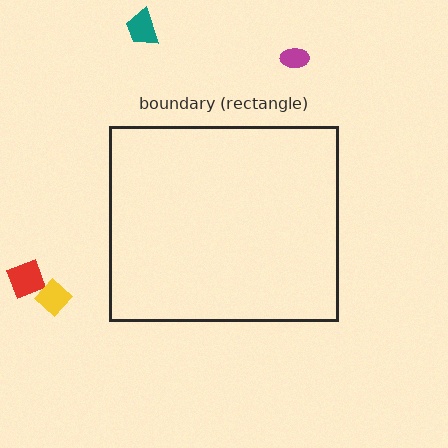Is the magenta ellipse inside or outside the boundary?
Outside.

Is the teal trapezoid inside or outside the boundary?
Outside.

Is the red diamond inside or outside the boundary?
Outside.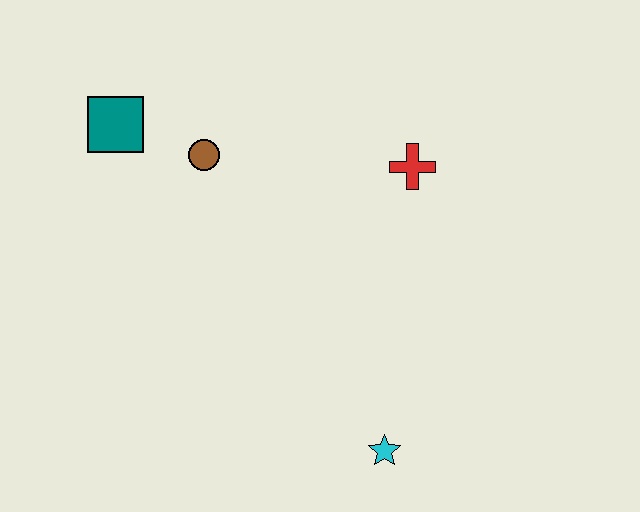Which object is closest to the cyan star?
The red cross is closest to the cyan star.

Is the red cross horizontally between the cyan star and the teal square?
No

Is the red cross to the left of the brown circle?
No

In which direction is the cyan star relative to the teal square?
The cyan star is below the teal square.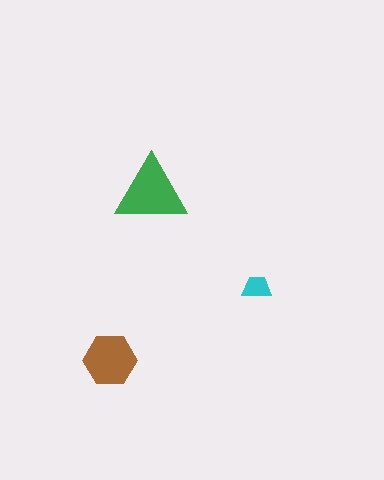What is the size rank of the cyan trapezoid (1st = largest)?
3rd.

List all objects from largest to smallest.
The green triangle, the brown hexagon, the cyan trapezoid.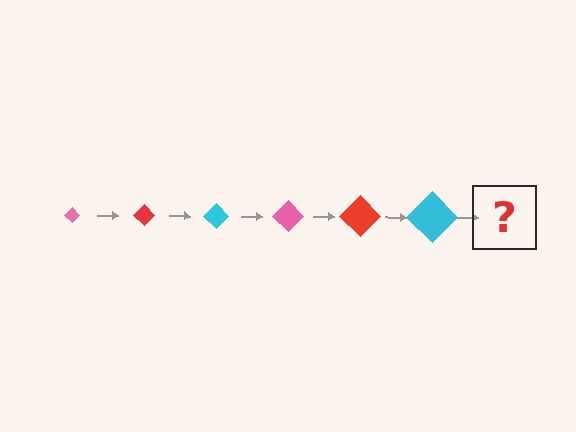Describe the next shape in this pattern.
It should be a pink diamond, larger than the previous one.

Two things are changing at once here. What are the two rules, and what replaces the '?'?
The two rules are that the diamond grows larger each step and the color cycles through pink, red, and cyan. The '?' should be a pink diamond, larger than the previous one.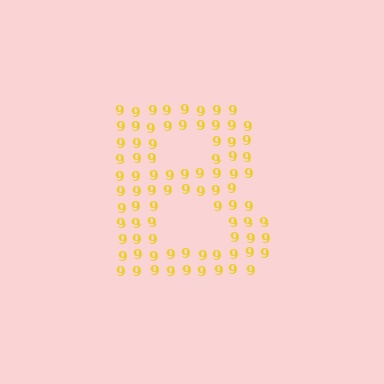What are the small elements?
The small elements are digit 9's.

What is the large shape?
The large shape is the letter B.